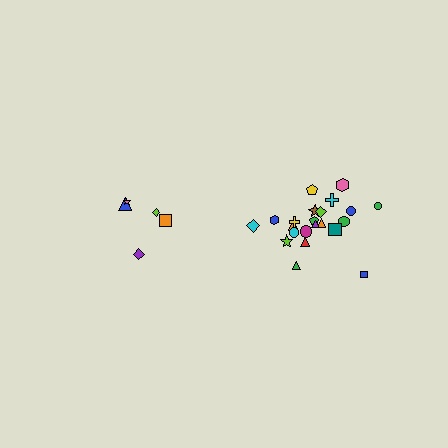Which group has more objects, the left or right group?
The right group.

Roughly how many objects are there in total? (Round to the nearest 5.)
Roughly 25 objects in total.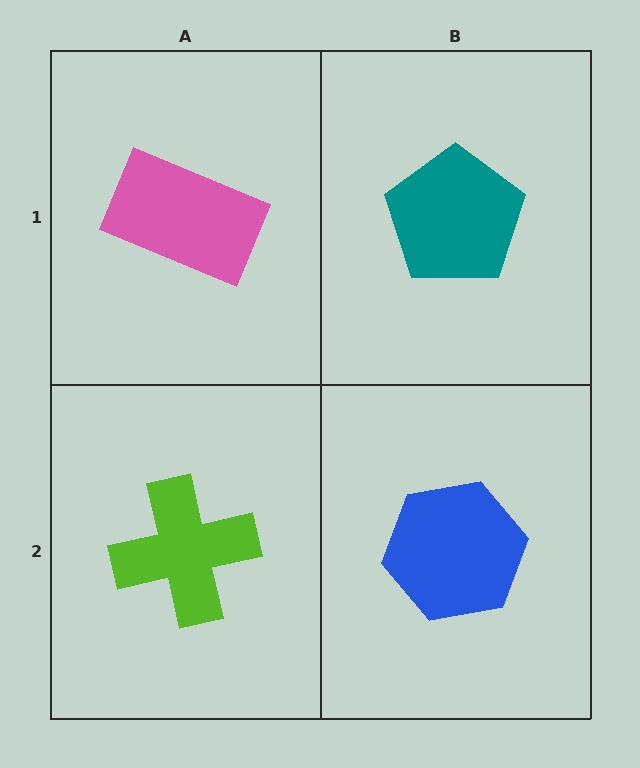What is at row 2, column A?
A lime cross.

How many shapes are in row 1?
2 shapes.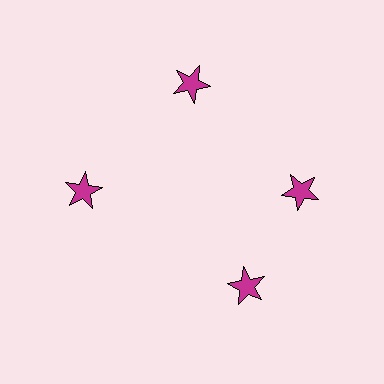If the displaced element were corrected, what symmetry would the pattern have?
It would have 4-fold rotational symmetry — the pattern would map onto itself every 90 degrees.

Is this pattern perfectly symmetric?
No. The 4 magenta stars are arranged in a ring, but one element near the 6 o'clock position is rotated out of alignment along the ring, breaking the 4-fold rotational symmetry.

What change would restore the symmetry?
The symmetry would be restored by rotating it back into even spacing with its neighbors so that all 4 stars sit at equal angles and equal distance from the center.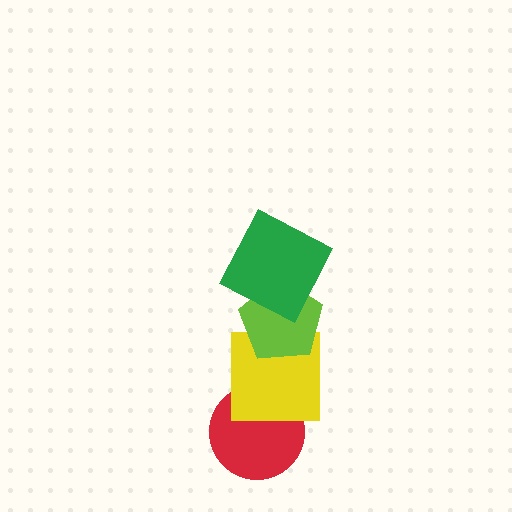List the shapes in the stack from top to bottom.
From top to bottom: the green square, the lime pentagon, the yellow square, the red circle.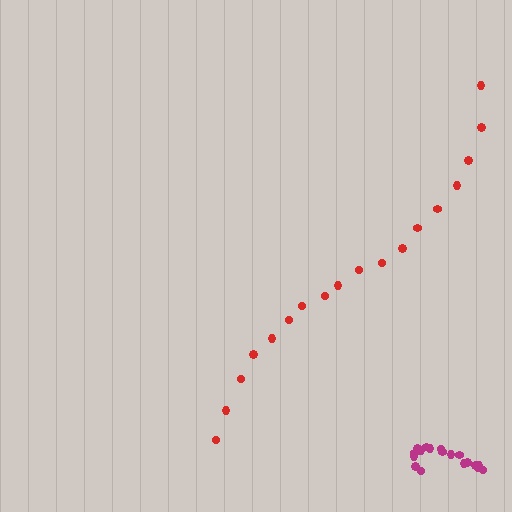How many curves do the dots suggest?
There are 2 distinct paths.